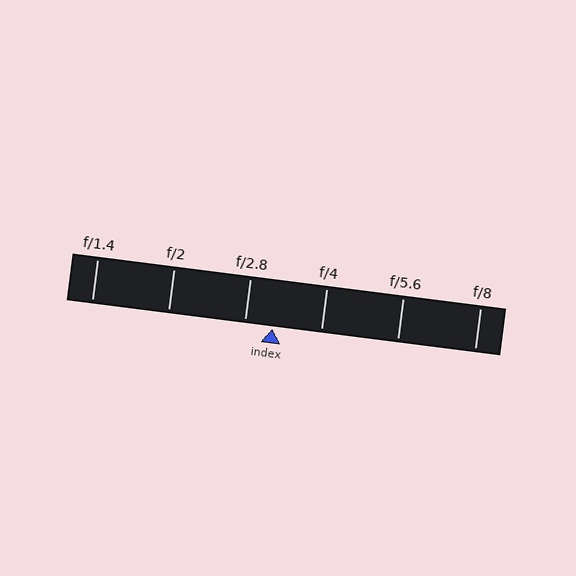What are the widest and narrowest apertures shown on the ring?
The widest aperture shown is f/1.4 and the narrowest is f/8.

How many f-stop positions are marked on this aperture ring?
There are 6 f-stop positions marked.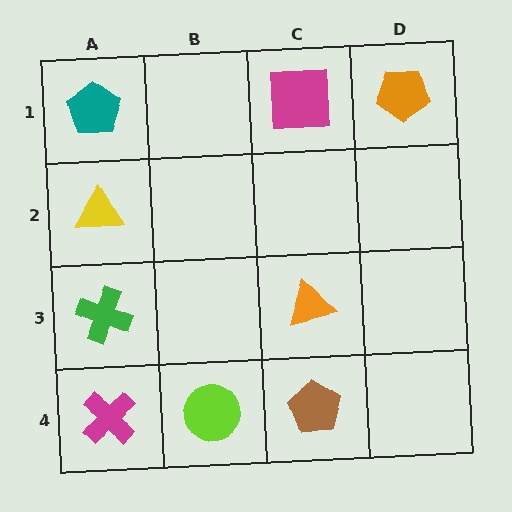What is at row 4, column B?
A lime circle.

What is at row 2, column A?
A yellow triangle.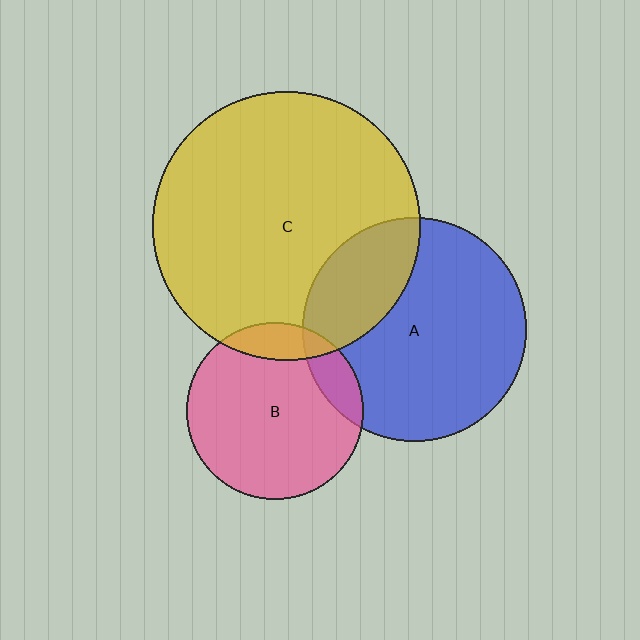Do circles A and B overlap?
Yes.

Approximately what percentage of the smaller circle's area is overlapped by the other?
Approximately 15%.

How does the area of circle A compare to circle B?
Approximately 1.6 times.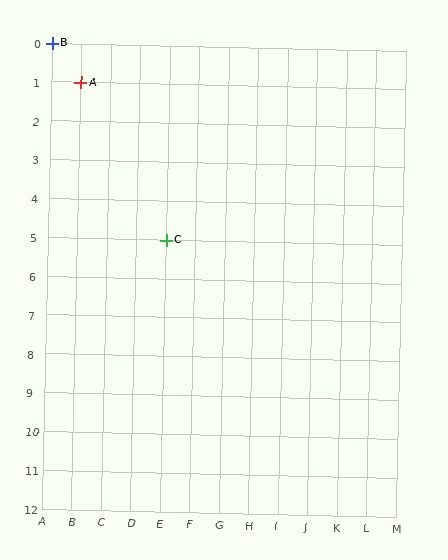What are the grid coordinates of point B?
Point B is at grid coordinates (A, 0).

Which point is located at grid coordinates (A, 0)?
Point B is at (A, 0).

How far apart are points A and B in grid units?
Points A and B are 1 column and 1 row apart (about 1.4 grid units diagonally).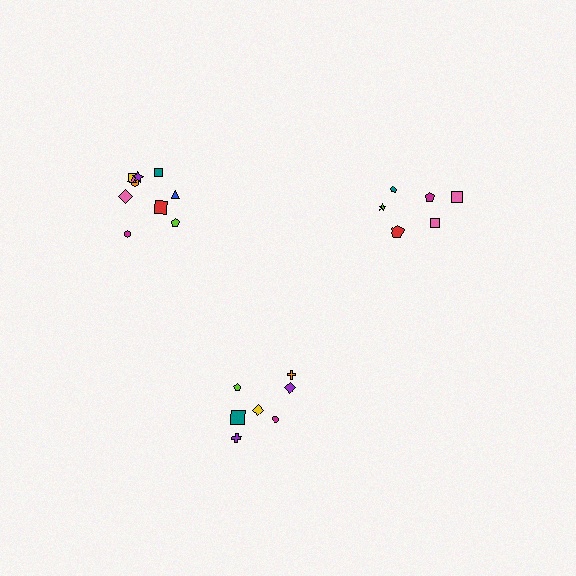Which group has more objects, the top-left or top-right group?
The top-left group.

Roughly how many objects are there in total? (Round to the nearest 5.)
Roughly 25 objects in total.